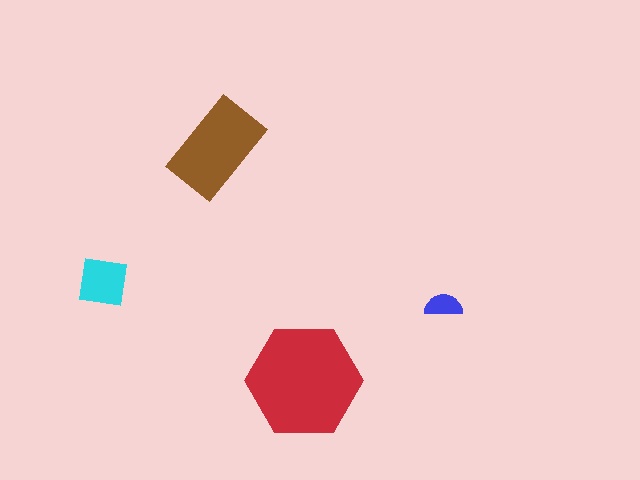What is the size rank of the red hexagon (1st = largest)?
1st.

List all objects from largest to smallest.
The red hexagon, the brown rectangle, the cyan square, the blue semicircle.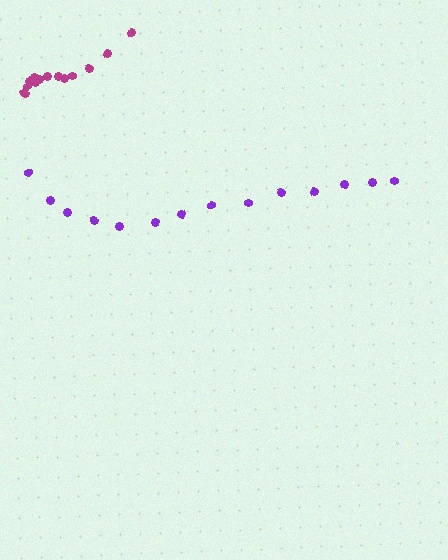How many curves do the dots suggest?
There are 2 distinct paths.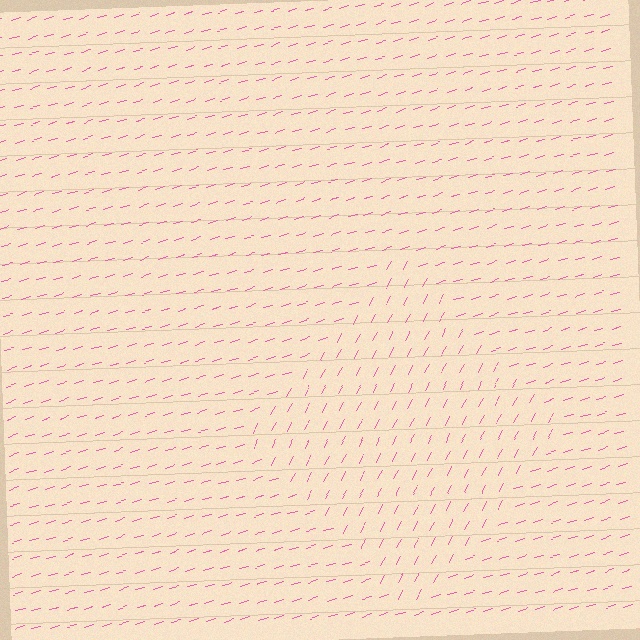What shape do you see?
I see a diamond.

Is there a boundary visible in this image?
Yes, there is a texture boundary formed by a change in line orientation.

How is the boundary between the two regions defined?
The boundary is defined purely by a change in line orientation (approximately 45 degrees difference). All lines are the same color and thickness.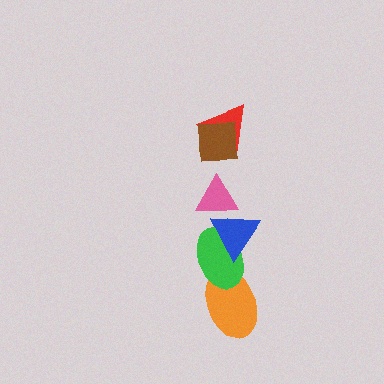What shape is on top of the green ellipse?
The blue triangle is on top of the green ellipse.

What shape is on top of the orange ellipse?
The green ellipse is on top of the orange ellipse.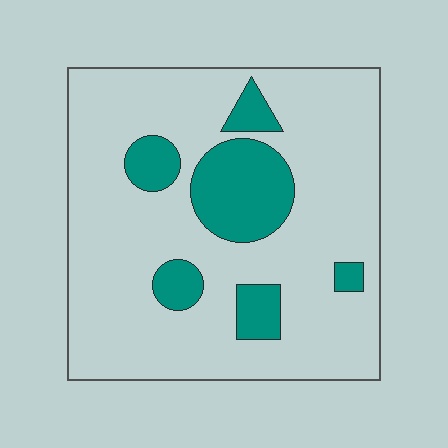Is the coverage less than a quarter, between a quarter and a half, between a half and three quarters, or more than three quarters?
Less than a quarter.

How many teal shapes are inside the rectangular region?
6.